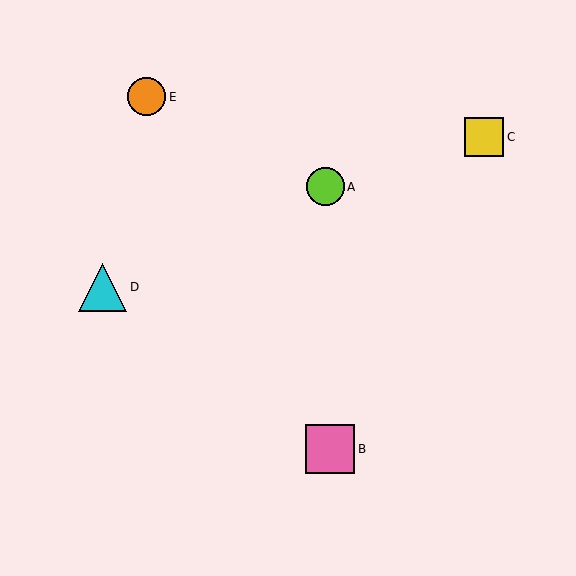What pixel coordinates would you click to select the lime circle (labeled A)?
Click at (326, 187) to select the lime circle A.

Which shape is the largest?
The pink square (labeled B) is the largest.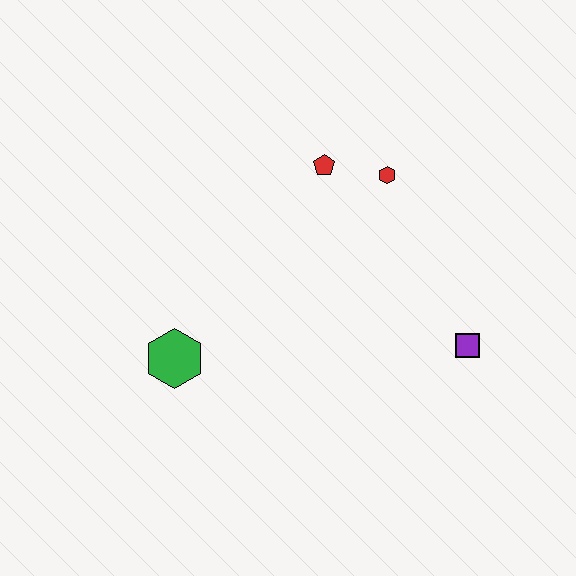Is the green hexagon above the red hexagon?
No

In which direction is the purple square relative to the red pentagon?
The purple square is below the red pentagon.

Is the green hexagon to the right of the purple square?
No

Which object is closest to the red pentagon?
The red hexagon is closest to the red pentagon.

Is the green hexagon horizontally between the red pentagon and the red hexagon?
No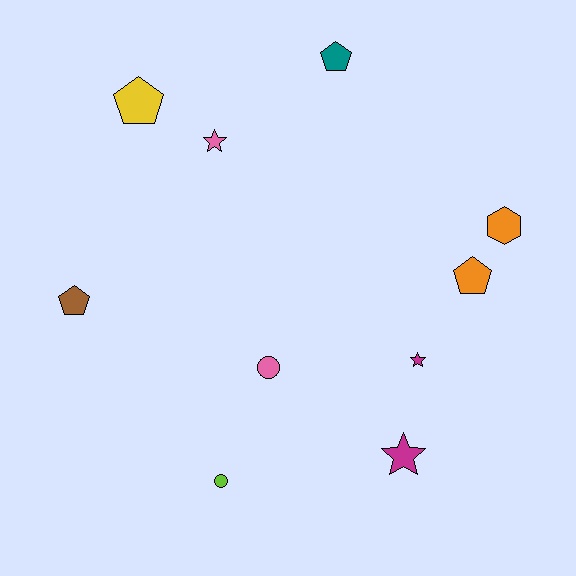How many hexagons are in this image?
There is 1 hexagon.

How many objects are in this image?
There are 10 objects.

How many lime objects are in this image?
There is 1 lime object.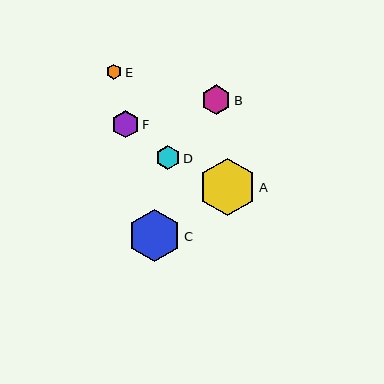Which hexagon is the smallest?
Hexagon E is the smallest with a size of approximately 15 pixels.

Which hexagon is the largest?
Hexagon A is the largest with a size of approximately 57 pixels.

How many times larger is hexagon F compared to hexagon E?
Hexagon F is approximately 1.8 times the size of hexagon E.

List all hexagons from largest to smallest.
From largest to smallest: A, C, B, F, D, E.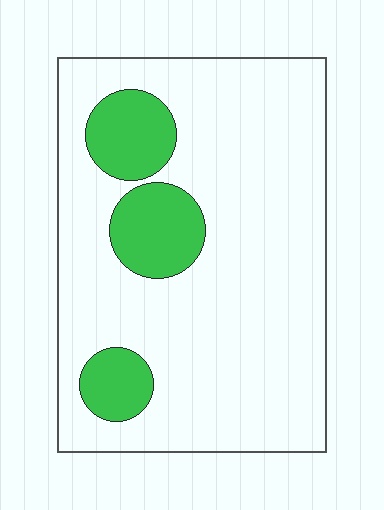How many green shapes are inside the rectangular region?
3.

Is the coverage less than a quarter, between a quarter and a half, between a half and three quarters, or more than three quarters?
Less than a quarter.